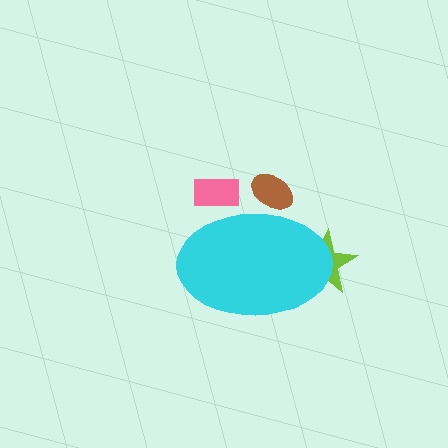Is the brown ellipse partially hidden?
Yes, the brown ellipse is partially hidden behind the cyan ellipse.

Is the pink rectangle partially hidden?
Yes, the pink rectangle is partially hidden behind the cyan ellipse.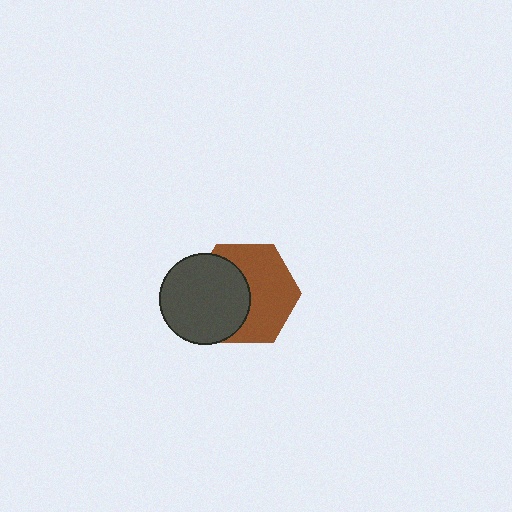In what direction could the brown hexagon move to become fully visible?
The brown hexagon could move right. That would shift it out from behind the dark gray circle entirely.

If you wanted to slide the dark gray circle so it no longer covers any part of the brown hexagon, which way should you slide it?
Slide it left — that is the most direct way to separate the two shapes.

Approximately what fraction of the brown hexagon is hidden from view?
Roughly 43% of the brown hexagon is hidden behind the dark gray circle.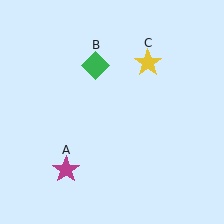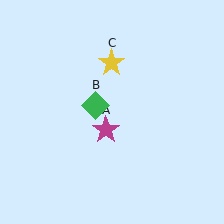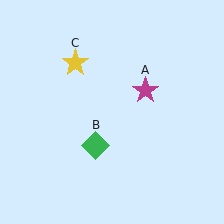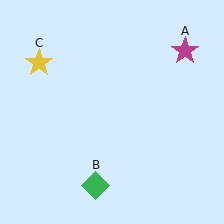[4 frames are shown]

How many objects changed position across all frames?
3 objects changed position: magenta star (object A), green diamond (object B), yellow star (object C).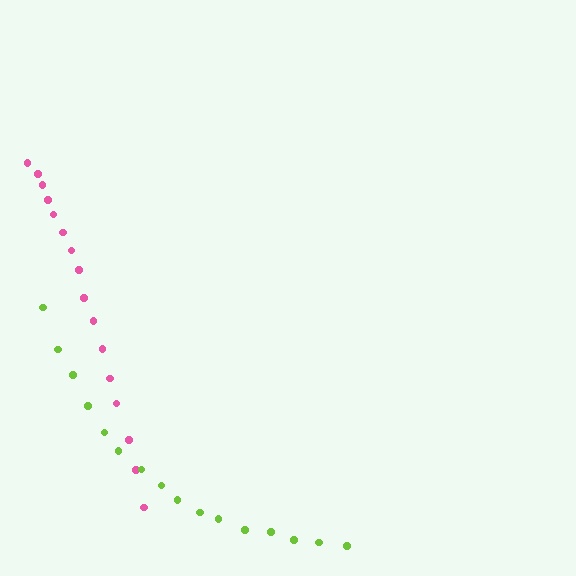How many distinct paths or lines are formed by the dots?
There are 2 distinct paths.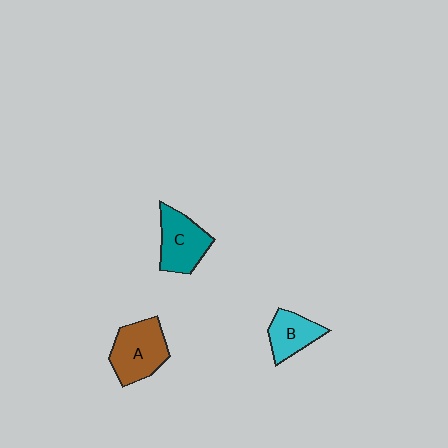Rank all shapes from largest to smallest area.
From largest to smallest: A (brown), C (teal), B (cyan).